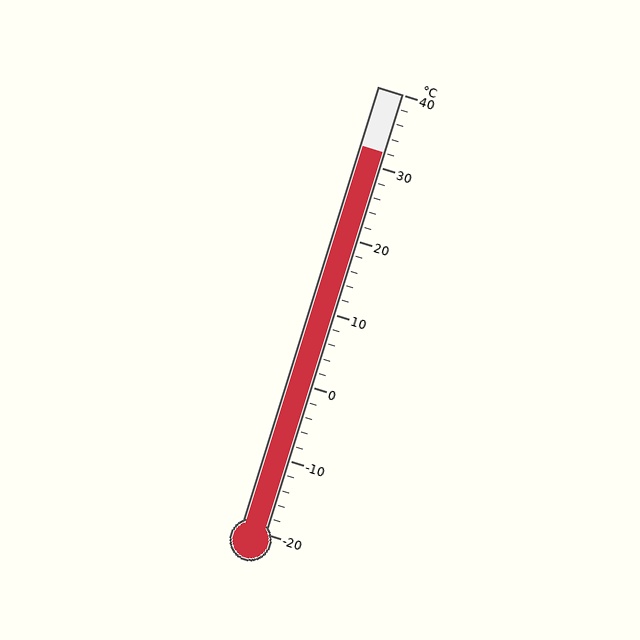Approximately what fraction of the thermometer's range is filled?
The thermometer is filled to approximately 85% of its range.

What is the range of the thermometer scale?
The thermometer scale ranges from -20°C to 40°C.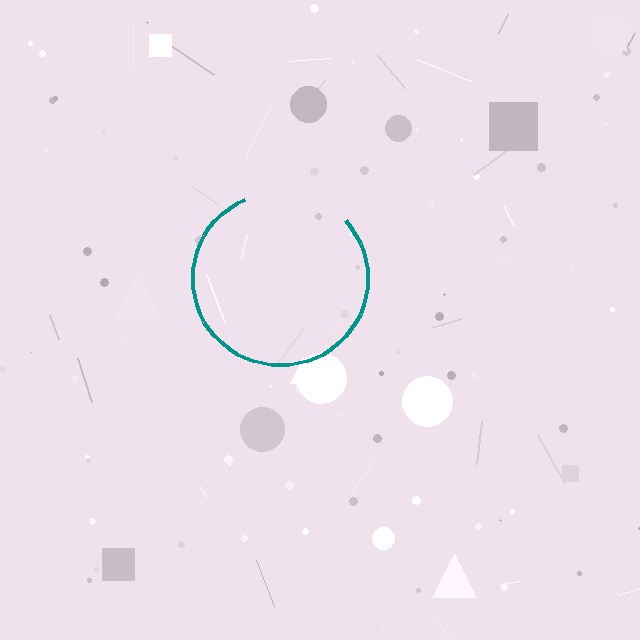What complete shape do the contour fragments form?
The contour fragments form a circle.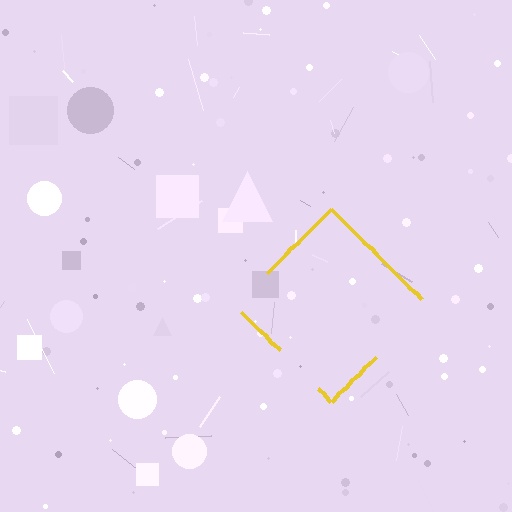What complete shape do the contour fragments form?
The contour fragments form a diamond.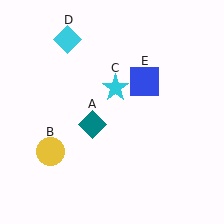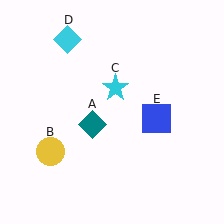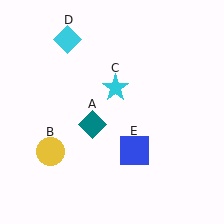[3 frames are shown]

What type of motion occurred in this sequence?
The blue square (object E) rotated clockwise around the center of the scene.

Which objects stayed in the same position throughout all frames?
Teal diamond (object A) and yellow circle (object B) and cyan star (object C) and cyan diamond (object D) remained stationary.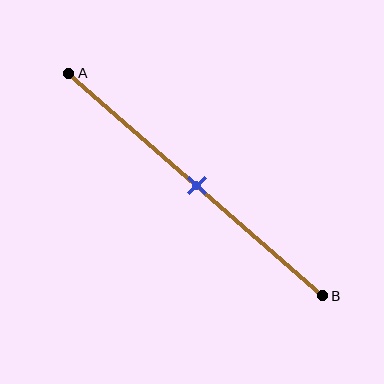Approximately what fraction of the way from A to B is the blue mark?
The blue mark is approximately 50% of the way from A to B.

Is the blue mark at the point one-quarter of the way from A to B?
No, the mark is at about 50% from A, not at the 25% one-quarter point.